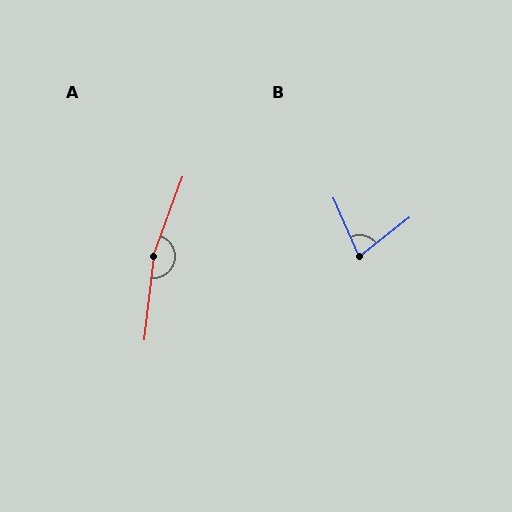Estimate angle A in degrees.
Approximately 166 degrees.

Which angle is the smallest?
B, at approximately 75 degrees.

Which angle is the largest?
A, at approximately 166 degrees.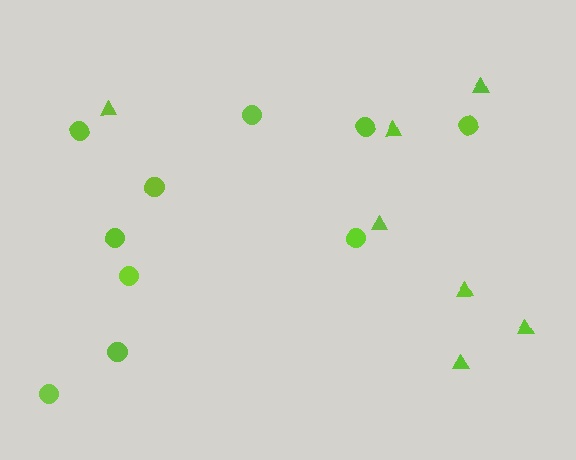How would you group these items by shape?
There are 2 groups: one group of circles (10) and one group of triangles (7).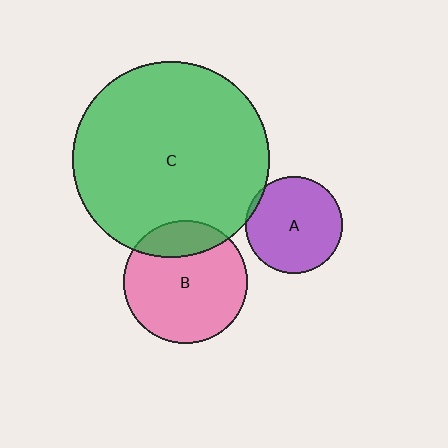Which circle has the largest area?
Circle C (green).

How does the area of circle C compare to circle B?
Approximately 2.5 times.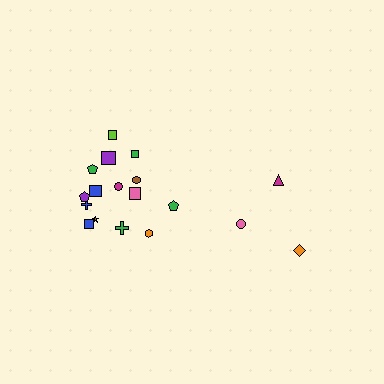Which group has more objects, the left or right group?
The left group.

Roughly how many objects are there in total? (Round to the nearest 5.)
Roughly 20 objects in total.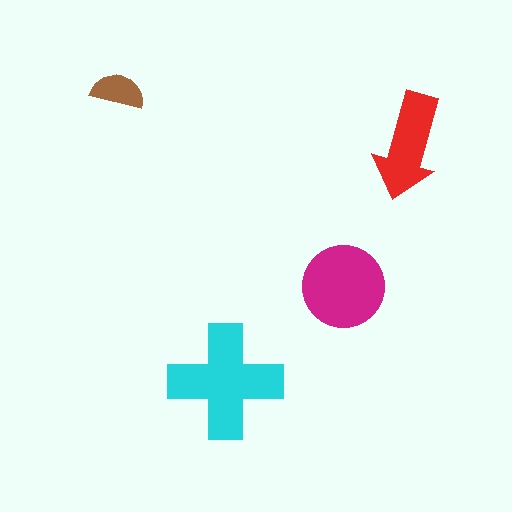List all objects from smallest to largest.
The brown semicircle, the red arrow, the magenta circle, the cyan cross.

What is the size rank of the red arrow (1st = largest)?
3rd.